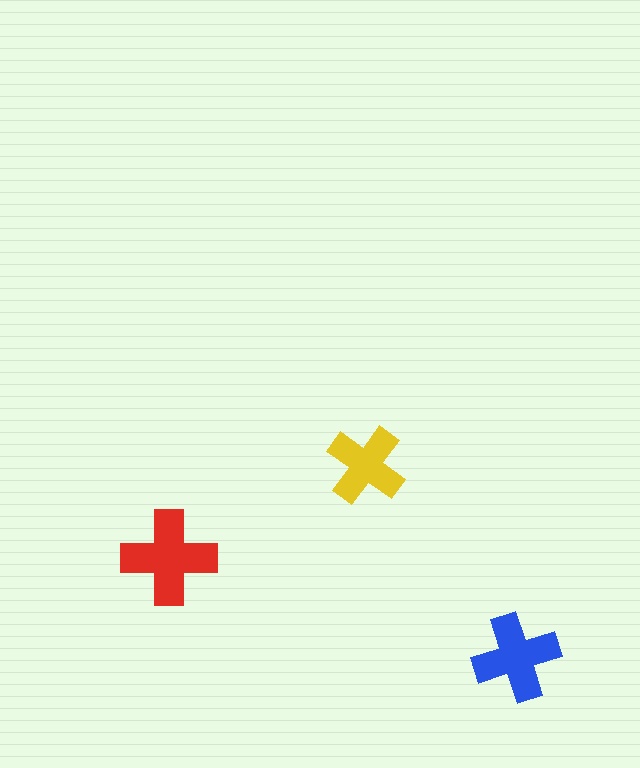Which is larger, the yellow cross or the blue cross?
The blue one.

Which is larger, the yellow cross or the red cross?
The red one.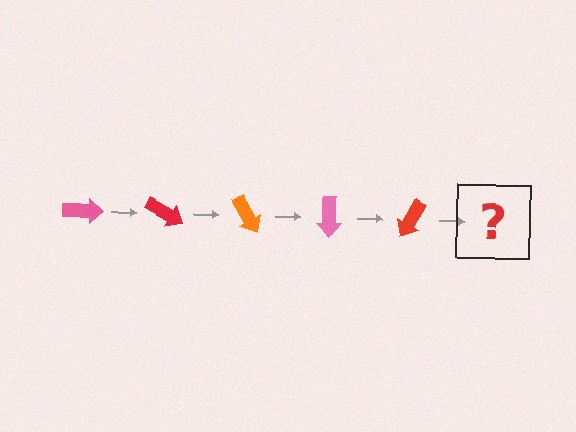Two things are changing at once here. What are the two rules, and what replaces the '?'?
The two rules are that it rotates 30 degrees each step and the color cycles through pink, red, and orange. The '?' should be an orange arrow, rotated 150 degrees from the start.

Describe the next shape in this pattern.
It should be an orange arrow, rotated 150 degrees from the start.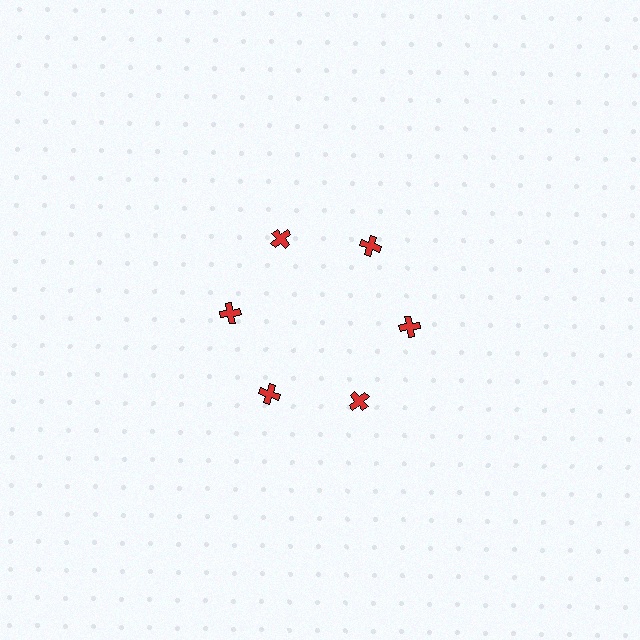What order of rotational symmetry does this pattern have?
This pattern has 6-fold rotational symmetry.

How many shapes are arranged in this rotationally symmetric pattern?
There are 6 shapes, arranged in 6 groups of 1.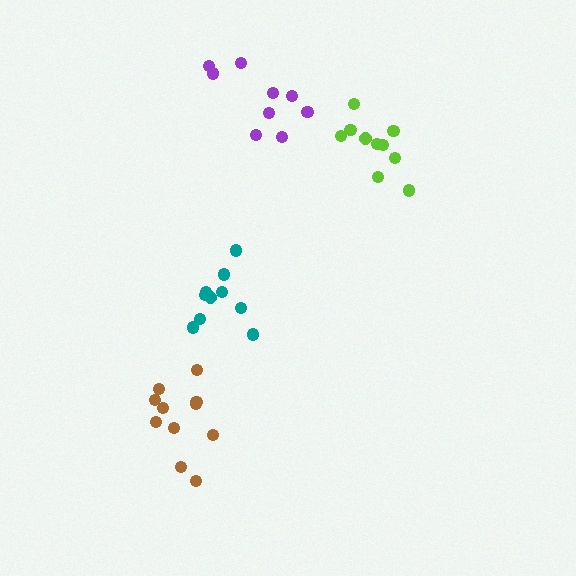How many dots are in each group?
Group 1: 10 dots, Group 2: 9 dots, Group 3: 11 dots, Group 4: 10 dots (40 total).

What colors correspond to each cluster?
The clusters are colored: teal, purple, brown, lime.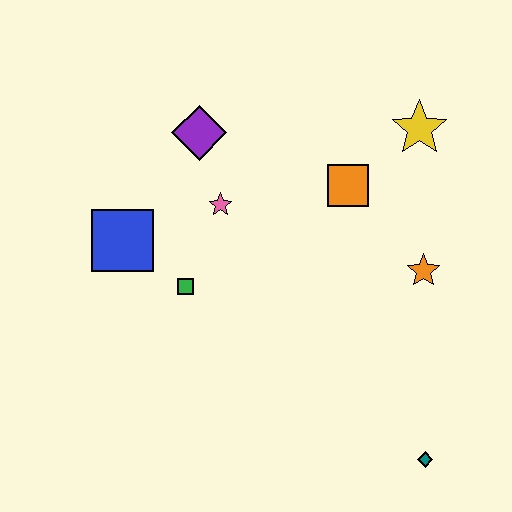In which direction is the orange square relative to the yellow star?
The orange square is to the left of the yellow star.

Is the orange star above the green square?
Yes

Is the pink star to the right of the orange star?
No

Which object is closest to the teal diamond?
The orange star is closest to the teal diamond.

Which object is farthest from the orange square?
The teal diamond is farthest from the orange square.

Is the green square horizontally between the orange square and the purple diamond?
No